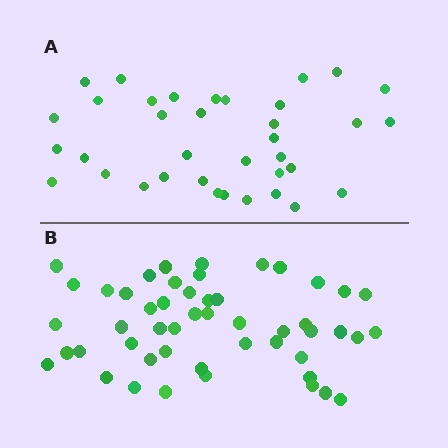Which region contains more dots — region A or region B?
Region B (the bottom region) has more dots.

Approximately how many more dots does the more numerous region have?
Region B has approximately 15 more dots than region A.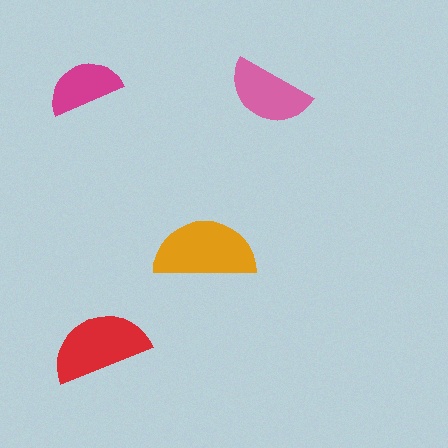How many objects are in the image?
There are 4 objects in the image.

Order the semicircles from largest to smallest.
the orange one, the red one, the pink one, the magenta one.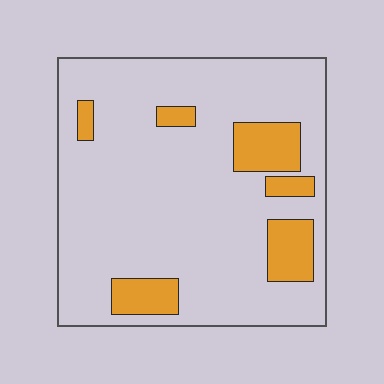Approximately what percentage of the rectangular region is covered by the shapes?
Approximately 15%.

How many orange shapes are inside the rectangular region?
6.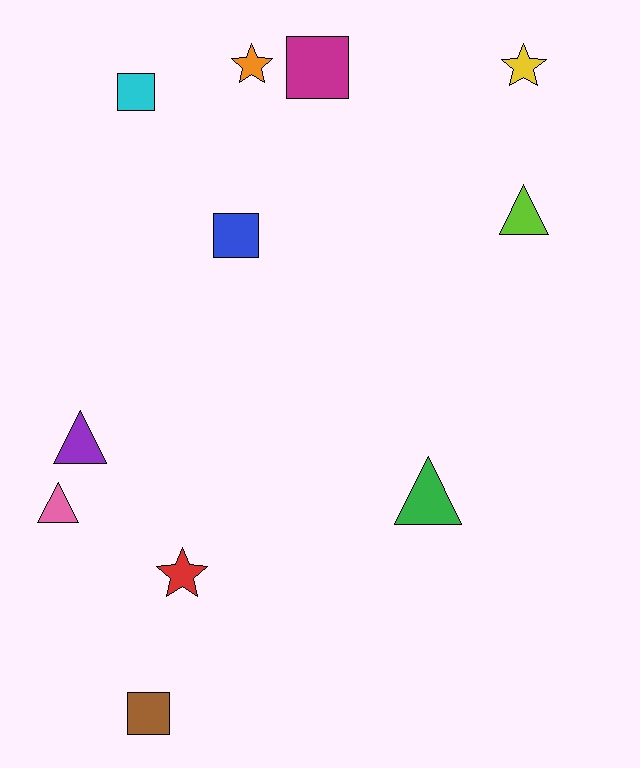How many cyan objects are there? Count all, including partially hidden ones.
There is 1 cyan object.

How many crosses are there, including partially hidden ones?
There are no crosses.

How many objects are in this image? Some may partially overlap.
There are 11 objects.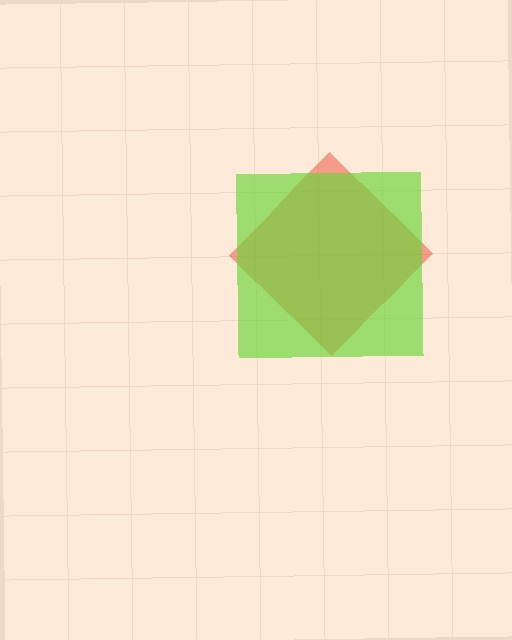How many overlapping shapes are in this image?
There are 2 overlapping shapes in the image.